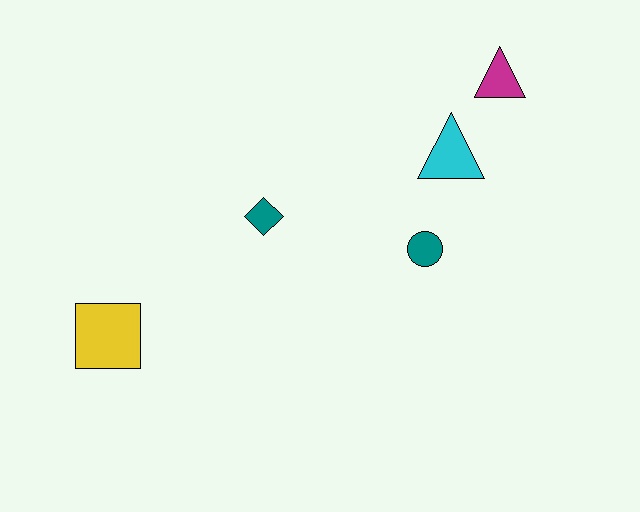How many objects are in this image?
There are 5 objects.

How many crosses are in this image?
There are no crosses.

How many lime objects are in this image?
There are no lime objects.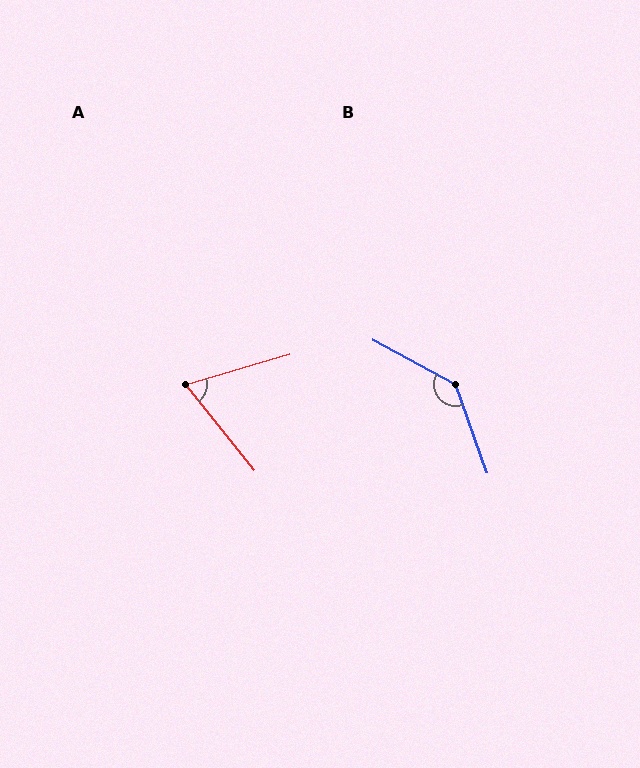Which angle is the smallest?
A, at approximately 67 degrees.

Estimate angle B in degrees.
Approximately 138 degrees.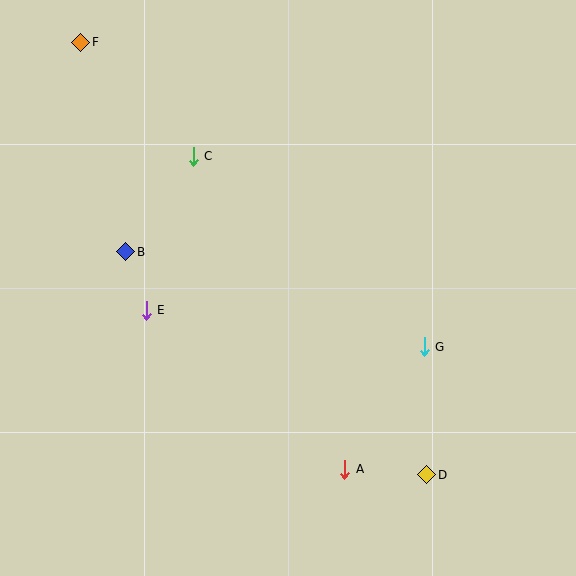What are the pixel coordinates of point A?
Point A is at (345, 469).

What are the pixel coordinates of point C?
Point C is at (193, 156).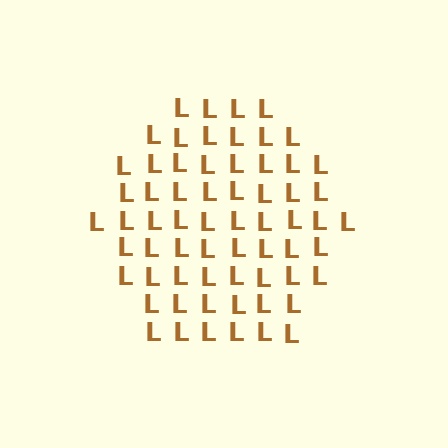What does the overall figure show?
The overall figure shows a hexagon.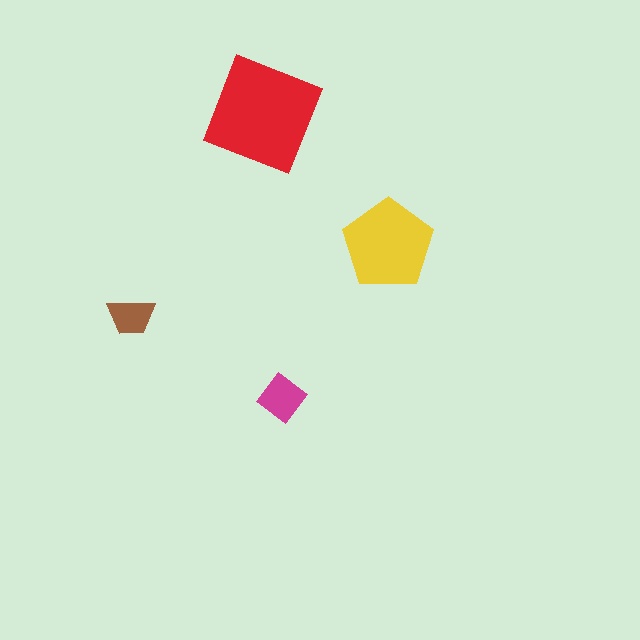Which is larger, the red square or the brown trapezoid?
The red square.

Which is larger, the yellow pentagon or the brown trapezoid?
The yellow pentagon.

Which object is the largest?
The red square.